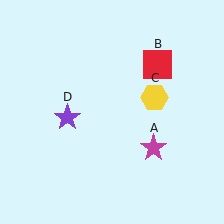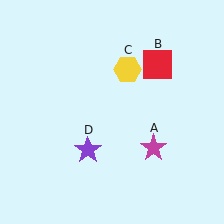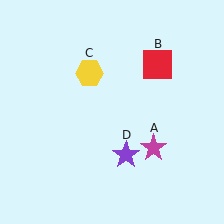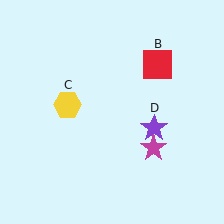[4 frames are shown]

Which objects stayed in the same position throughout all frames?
Magenta star (object A) and red square (object B) remained stationary.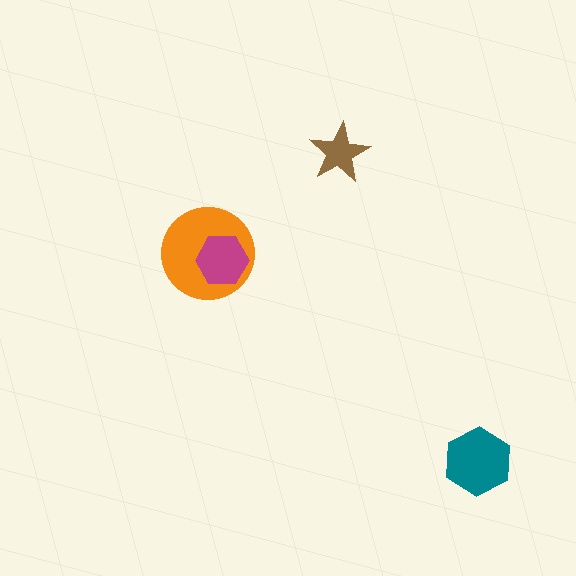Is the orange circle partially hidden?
Yes, it is partially covered by another shape.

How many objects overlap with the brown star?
0 objects overlap with the brown star.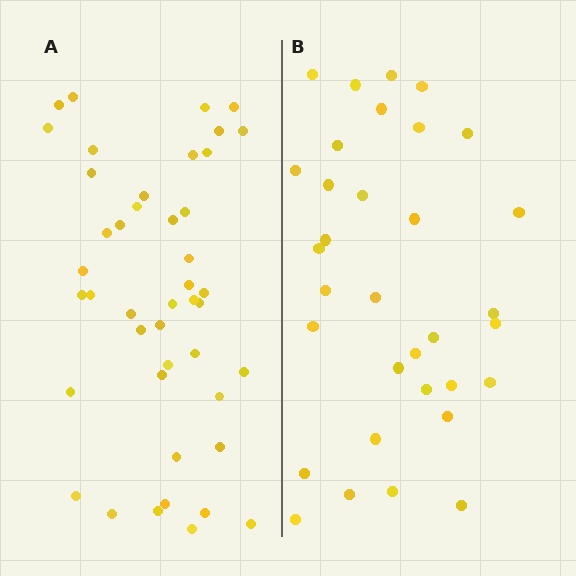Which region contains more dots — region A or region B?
Region A (the left region) has more dots.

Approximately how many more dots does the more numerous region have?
Region A has roughly 12 or so more dots than region B.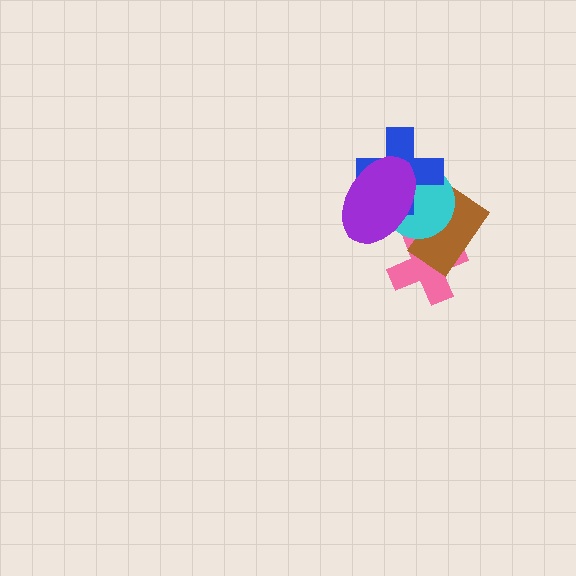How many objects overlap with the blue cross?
2 objects overlap with the blue cross.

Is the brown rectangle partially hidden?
Yes, it is partially covered by another shape.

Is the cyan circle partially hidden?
Yes, it is partially covered by another shape.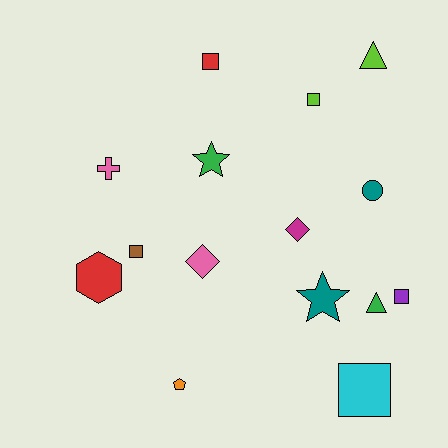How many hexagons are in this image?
There is 1 hexagon.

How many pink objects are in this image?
There are 2 pink objects.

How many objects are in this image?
There are 15 objects.